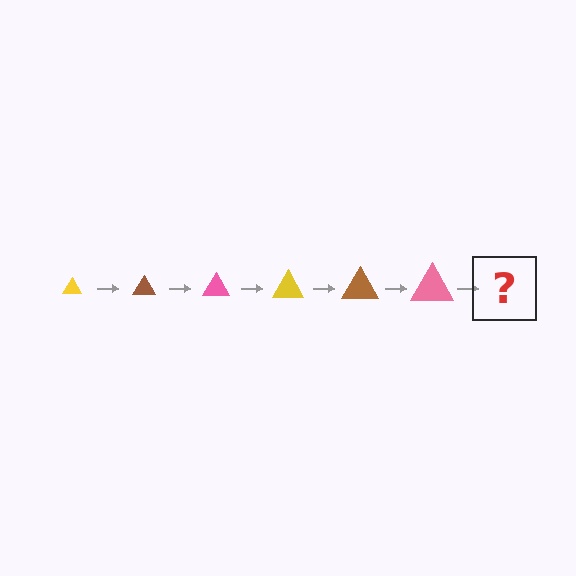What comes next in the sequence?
The next element should be a yellow triangle, larger than the previous one.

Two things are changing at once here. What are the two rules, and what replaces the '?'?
The two rules are that the triangle grows larger each step and the color cycles through yellow, brown, and pink. The '?' should be a yellow triangle, larger than the previous one.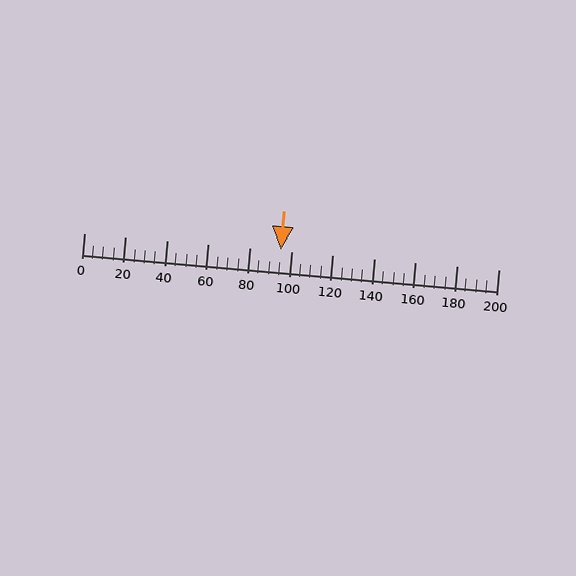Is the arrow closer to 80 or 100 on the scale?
The arrow is closer to 100.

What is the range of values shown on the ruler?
The ruler shows values from 0 to 200.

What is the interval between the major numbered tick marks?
The major tick marks are spaced 20 units apart.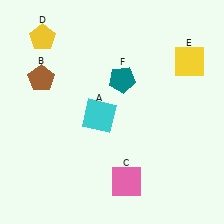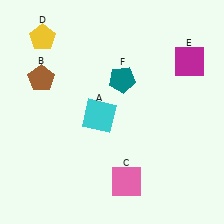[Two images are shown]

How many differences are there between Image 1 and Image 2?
There is 1 difference between the two images.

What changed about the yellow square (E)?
In Image 1, E is yellow. In Image 2, it changed to magenta.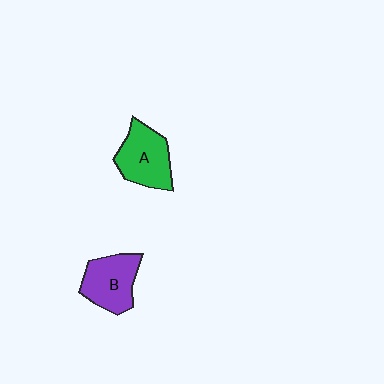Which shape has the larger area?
Shape A (green).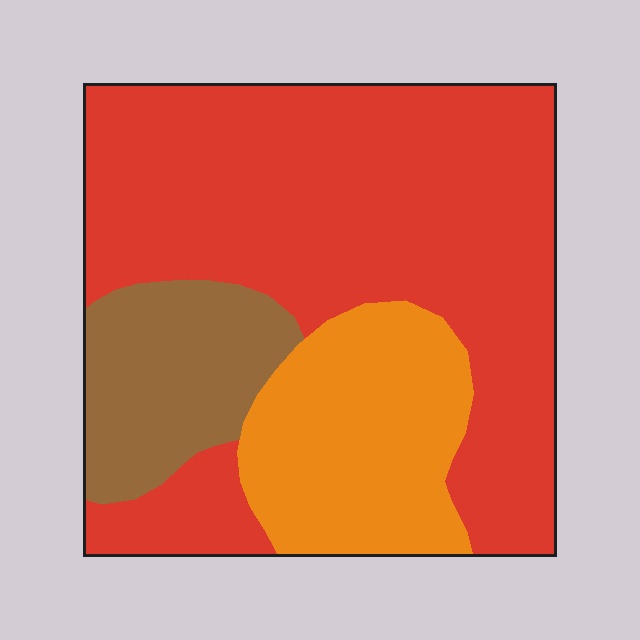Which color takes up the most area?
Red, at roughly 65%.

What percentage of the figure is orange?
Orange covers about 20% of the figure.